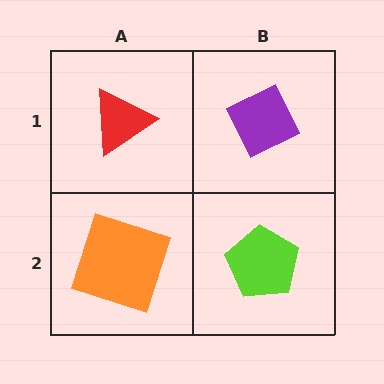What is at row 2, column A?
An orange square.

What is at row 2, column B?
A lime pentagon.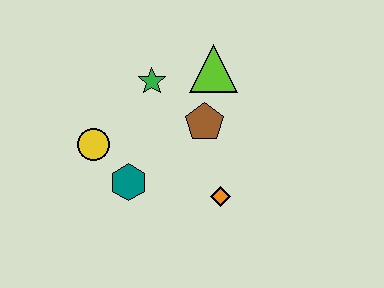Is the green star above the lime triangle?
No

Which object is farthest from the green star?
The orange diamond is farthest from the green star.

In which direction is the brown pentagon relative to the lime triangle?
The brown pentagon is below the lime triangle.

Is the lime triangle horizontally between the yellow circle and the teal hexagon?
No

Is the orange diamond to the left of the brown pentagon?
No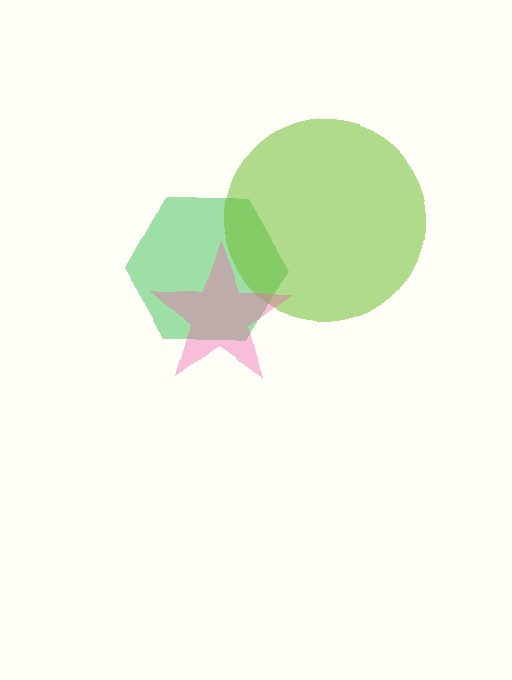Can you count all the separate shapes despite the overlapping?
Yes, there are 3 separate shapes.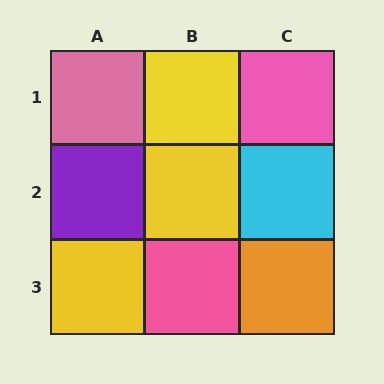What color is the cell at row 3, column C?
Orange.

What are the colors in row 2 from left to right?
Purple, yellow, cyan.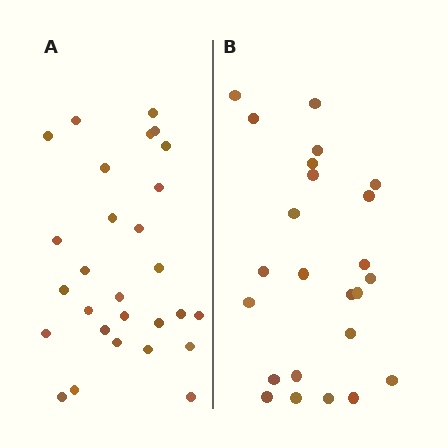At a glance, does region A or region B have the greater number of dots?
Region A (the left region) has more dots.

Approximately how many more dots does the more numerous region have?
Region A has about 4 more dots than region B.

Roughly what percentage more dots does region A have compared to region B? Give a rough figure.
About 15% more.